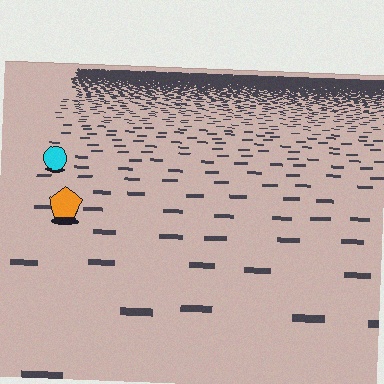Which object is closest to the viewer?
The orange pentagon is closest. The texture marks near it are larger and more spread out.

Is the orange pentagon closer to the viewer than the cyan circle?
Yes. The orange pentagon is closer — you can tell from the texture gradient: the ground texture is coarser near it.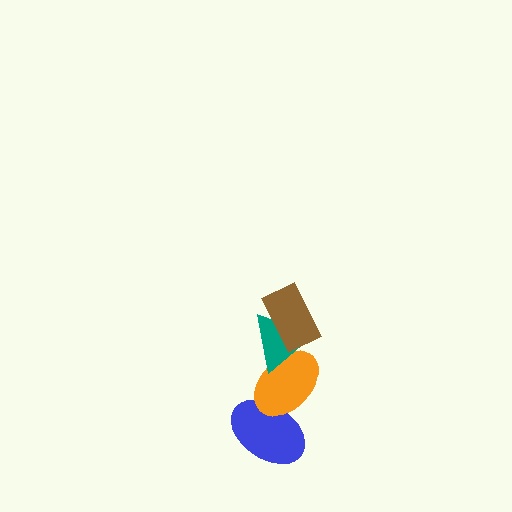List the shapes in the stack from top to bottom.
From top to bottom: the brown rectangle, the teal triangle, the orange ellipse, the blue ellipse.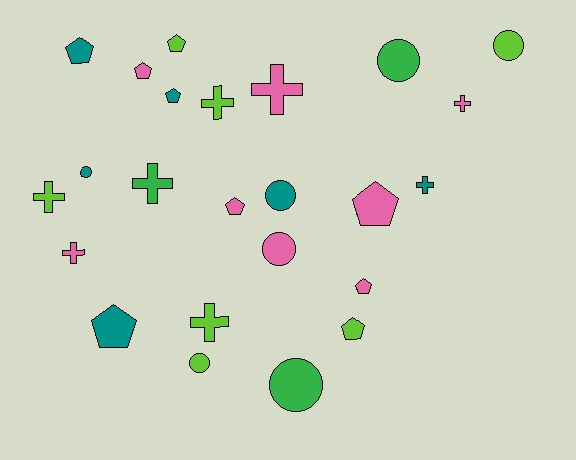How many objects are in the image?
There are 24 objects.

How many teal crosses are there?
There is 1 teal cross.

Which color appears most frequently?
Pink, with 8 objects.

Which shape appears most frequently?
Pentagon, with 9 objects.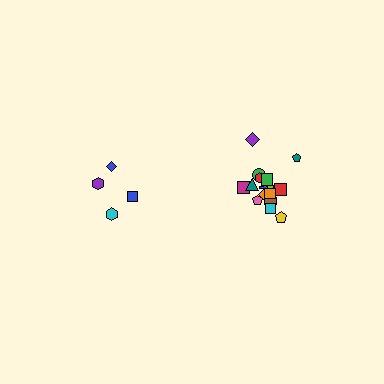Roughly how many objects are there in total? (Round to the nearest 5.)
Roughly 20 objects in total.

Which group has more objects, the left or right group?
The right group.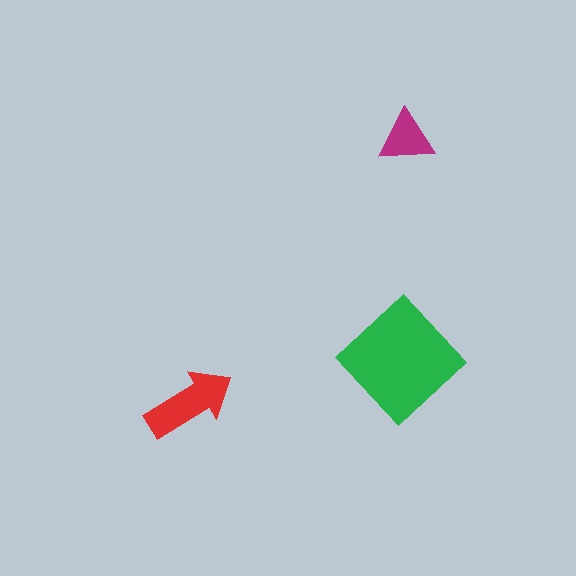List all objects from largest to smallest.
The green diamond, the red arrow, the magenta triangle.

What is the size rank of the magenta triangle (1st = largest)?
3rd.